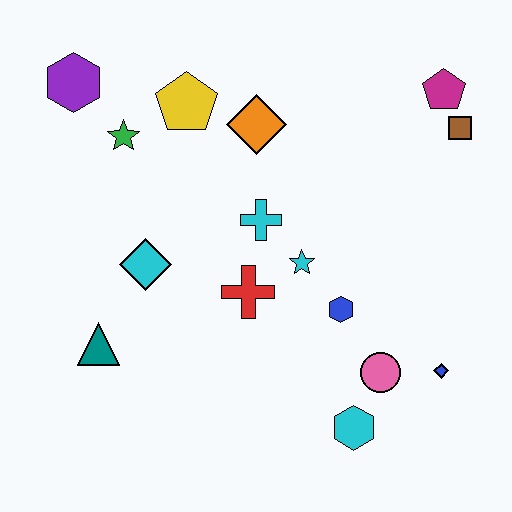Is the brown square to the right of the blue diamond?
Yes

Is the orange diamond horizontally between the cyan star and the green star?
Yes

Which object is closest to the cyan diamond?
The teal triangle is closest to the cyan diamond.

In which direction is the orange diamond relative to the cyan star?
The orange diamond is above the cyan star.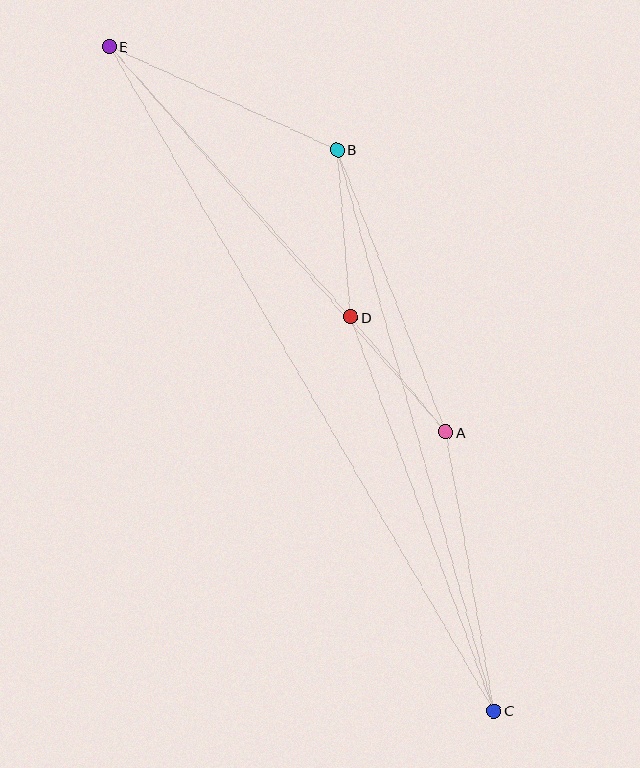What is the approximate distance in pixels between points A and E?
The distance between A and E is approximately 512 pixels.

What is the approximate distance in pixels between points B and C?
The distance between B and C is approximately 582 pixels.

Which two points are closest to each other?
Points A and D are closest to each other.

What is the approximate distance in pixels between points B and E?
The distance between B and E is approximately 250 pixels.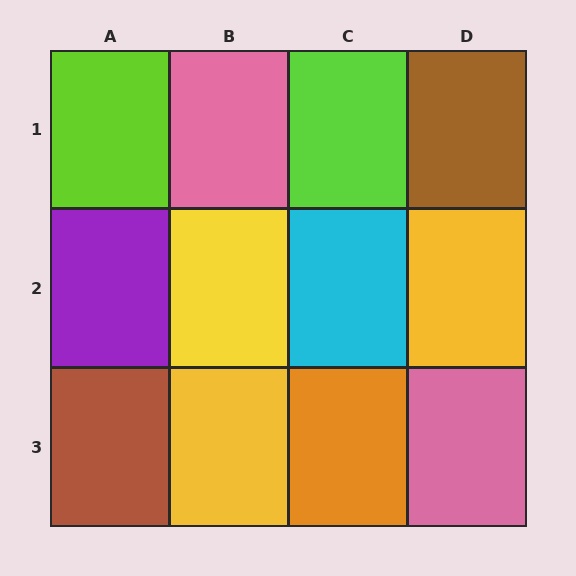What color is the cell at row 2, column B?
Yellow.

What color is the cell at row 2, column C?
Cyan.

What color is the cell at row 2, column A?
Purple.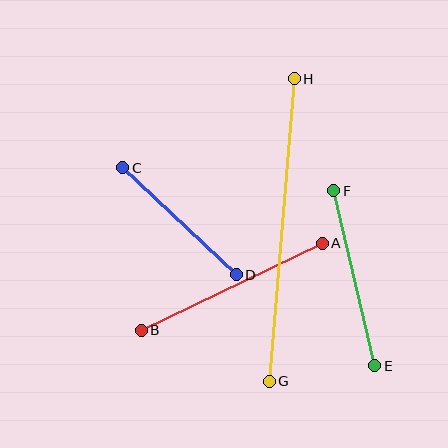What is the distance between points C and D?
The distance is approximately 156 pixels.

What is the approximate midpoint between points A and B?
The midpoint is at approximately (232, 287) pixels.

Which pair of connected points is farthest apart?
Points G and H are farthest apart.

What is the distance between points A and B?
The distance is approximately 201 pixels.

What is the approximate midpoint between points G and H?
The midpoint is at approximately (282, 230) pixels.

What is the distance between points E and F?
The distance is approximately 180 pixels.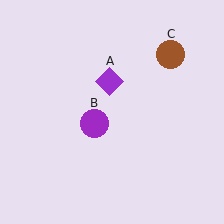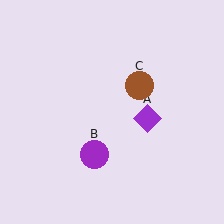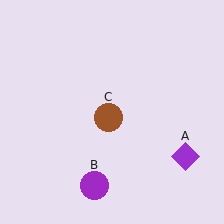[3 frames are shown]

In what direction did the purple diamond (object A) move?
The purple diamond (object A) moved down and to the right.